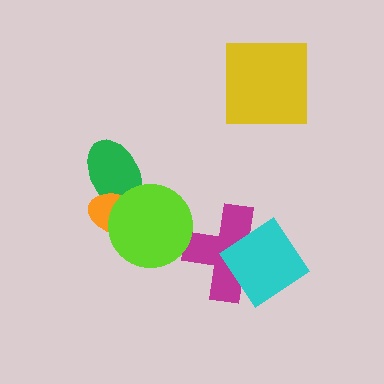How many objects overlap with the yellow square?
0 objects overlap with the yellow square.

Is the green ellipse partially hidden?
Yes, it is partially covered by another shape.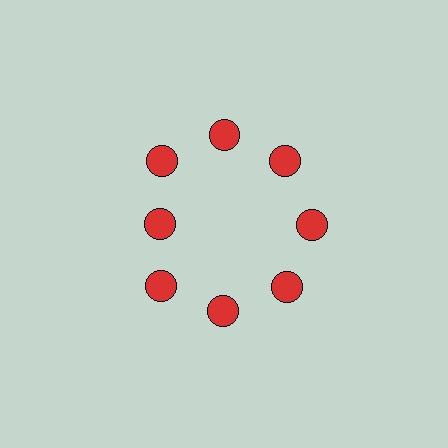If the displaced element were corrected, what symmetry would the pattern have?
It would have 8-fold rotational symmetry — the pattern would map onto itself every 45 degrees.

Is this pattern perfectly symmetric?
No. The 8 red circles are arranged in a ring, but one element near the 9 o'clock position is pulled inward toward the center, breaking the 8-fold rotational symmetry.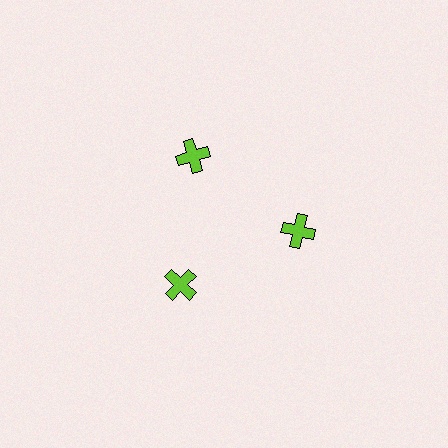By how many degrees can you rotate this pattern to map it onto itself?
The pattern maps onto itself every 120 degrees of rotation.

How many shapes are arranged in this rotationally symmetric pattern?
There are 3 shapes, arranged in 3 groups of 1.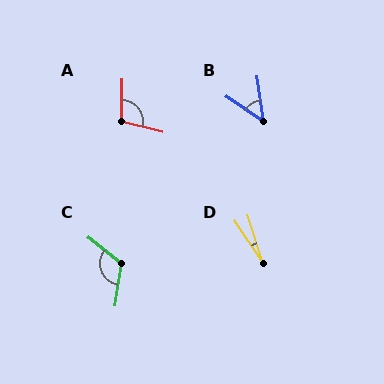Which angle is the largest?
C, at approximately 120 degrees.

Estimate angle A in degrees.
Approximately 103 degrees.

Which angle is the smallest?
D, at approximately 16 degrees.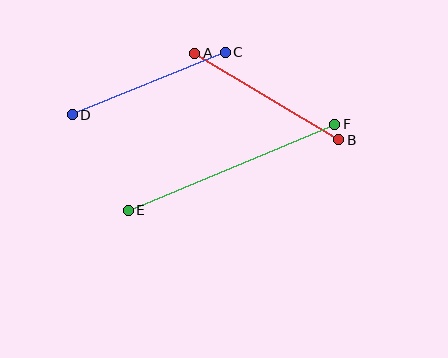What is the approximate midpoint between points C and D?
The midpoint is at approximately (149, 83) pixels.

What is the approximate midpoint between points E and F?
The midpoint is at approximately (231, 167) pixels.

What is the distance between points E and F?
The distance is approximately 224 pixels.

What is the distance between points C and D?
The distance is approximately 165 pixels.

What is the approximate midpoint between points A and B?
The midpoint is at approximately (267, 96) pixels.